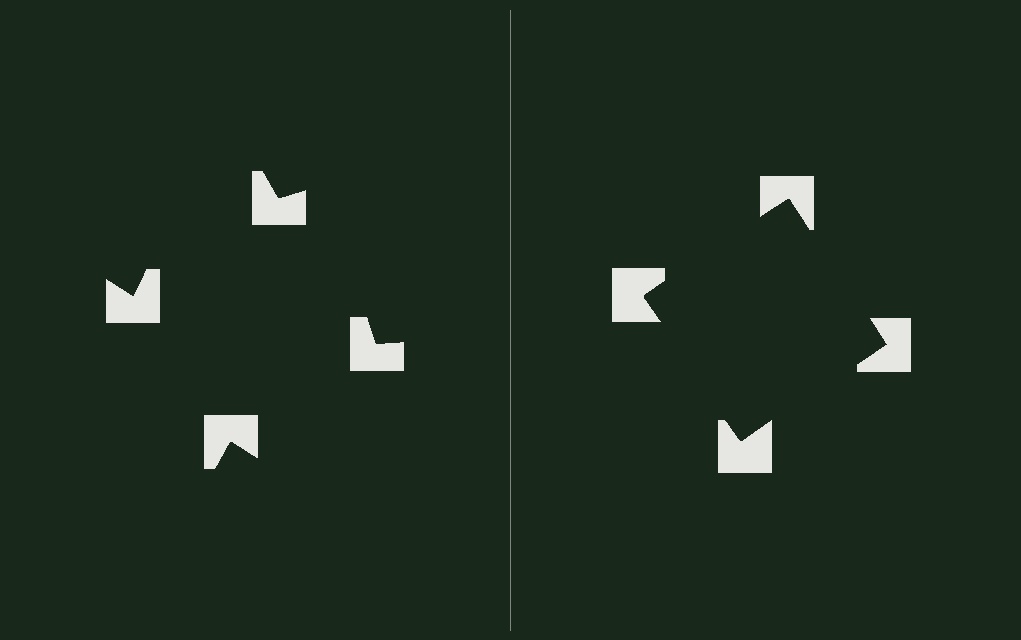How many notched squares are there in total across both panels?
8 — 4 on each side.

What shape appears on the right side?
An illusory square.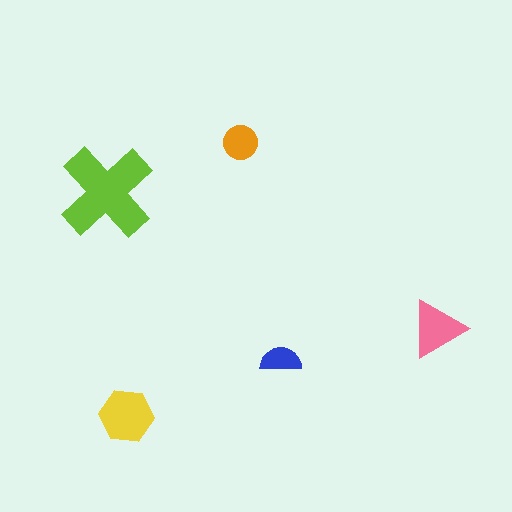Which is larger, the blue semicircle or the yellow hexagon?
The yellow hexagon.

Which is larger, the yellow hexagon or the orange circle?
The yellow hexagon.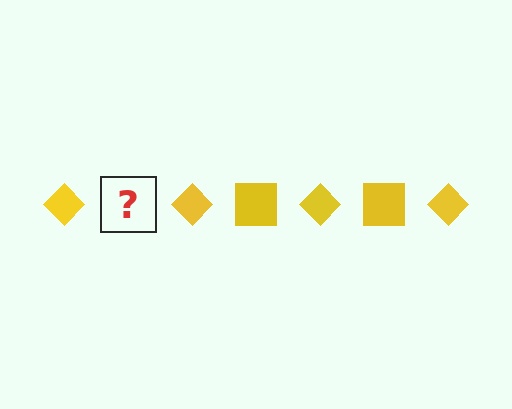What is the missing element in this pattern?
The missing element is a yellow square.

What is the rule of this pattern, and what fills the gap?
The rule is that the pattern cycles through diamond, square shapes in yellow. The gap should be filled with a yellow square.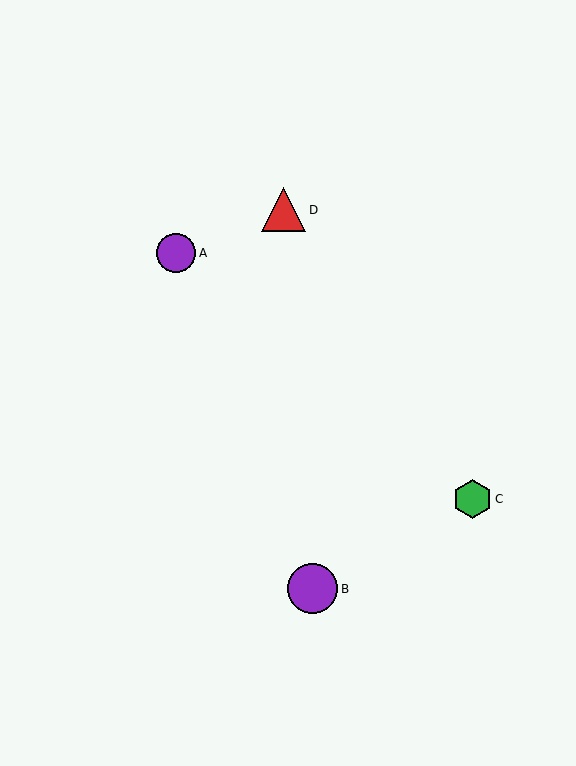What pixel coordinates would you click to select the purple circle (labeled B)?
Click at (313, 589) to select the purple circle B.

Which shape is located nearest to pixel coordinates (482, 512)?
The green hexagon (labeled C) at (472, 499) is nearest to that location.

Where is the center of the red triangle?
The center of the red triangle is at (283, 210).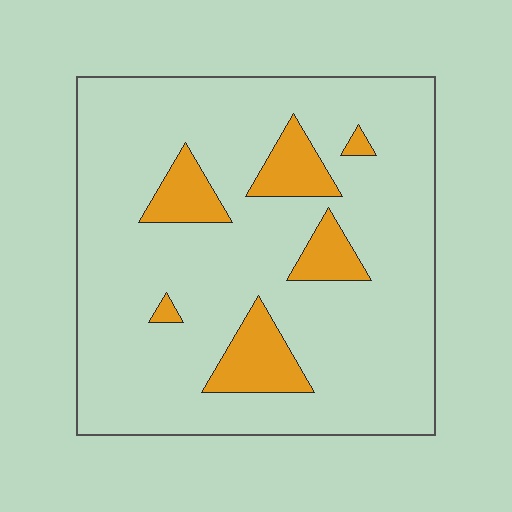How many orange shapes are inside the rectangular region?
6.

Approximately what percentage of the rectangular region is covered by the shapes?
Approximately 15%.